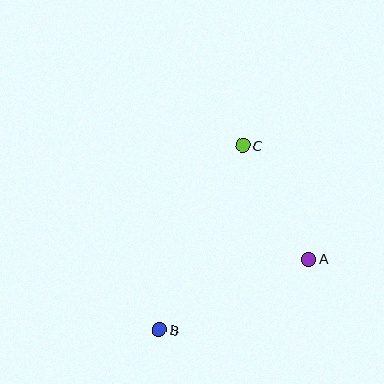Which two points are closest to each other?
Points A and C are closest to each other.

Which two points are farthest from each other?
Points B and C are farthest from each other.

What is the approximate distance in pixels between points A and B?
The distance between A and B is approximately 165 pixels.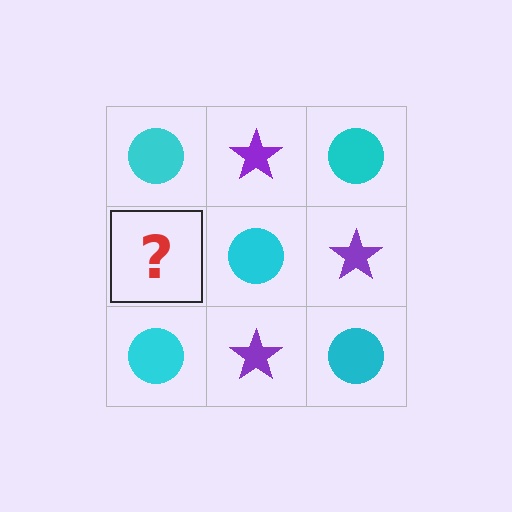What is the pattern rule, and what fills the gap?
The rule is that it alternates cyan circle and purple star in a checkerboard pattern. The gap should be filled with a purple star.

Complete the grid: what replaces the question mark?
The question mark should be replaced with a purple star.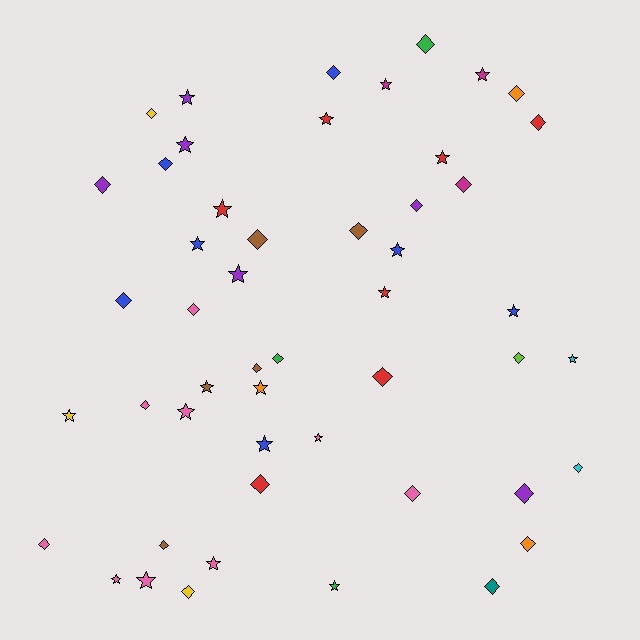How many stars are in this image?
There are 23 stars.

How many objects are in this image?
There are 50 objects.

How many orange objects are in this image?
There are 3 orange objects.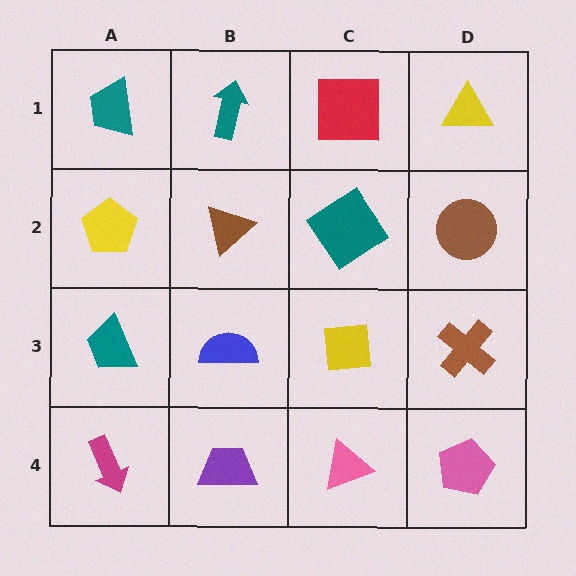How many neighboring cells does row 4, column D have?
2.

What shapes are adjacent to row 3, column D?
A brown circle (row 2, column D), a pink pentagon (row 4, column D), a yellow square (row 3, column C).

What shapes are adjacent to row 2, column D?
A yellow triangle (row 1, column D), a brown cross (row 3, column D), a teal diamond (row 2, column C).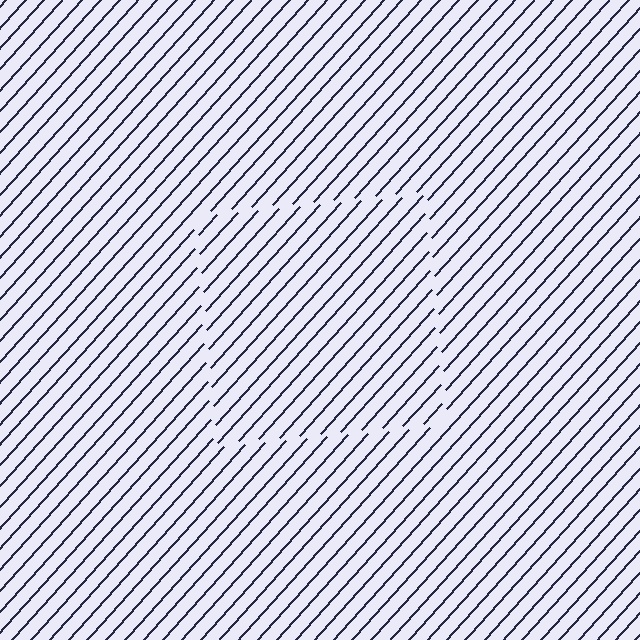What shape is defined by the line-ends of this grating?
An illusory square. The interior of the shape contains the same grating, shifted by half a period — the contour is defined by the phase discontinuity where line-ends from the inner and outer gratings abut.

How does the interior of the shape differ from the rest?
The interior of the shape contains the same grating, shifted by half a period — the contour is defined by the phase discontinuity where line-ends from the inner and outer gratings abut.